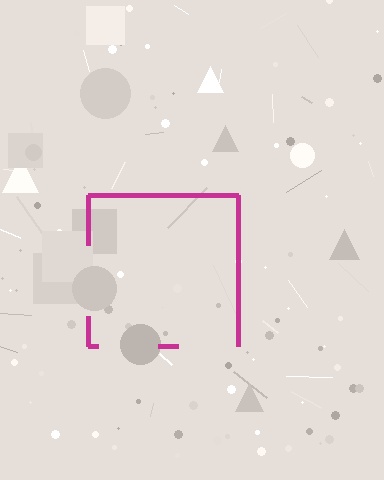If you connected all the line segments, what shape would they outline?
They would outline a square.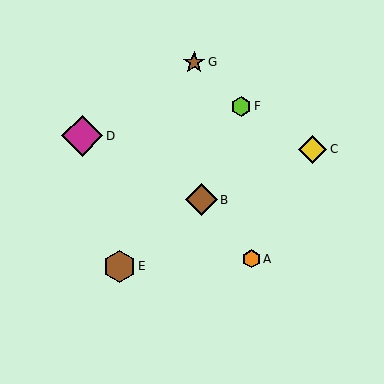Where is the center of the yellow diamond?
The center of the yellow diamond is at (313, 149).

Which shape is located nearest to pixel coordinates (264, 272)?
The orange hexagon (labeled A) at (251, 259) is nearest to that location.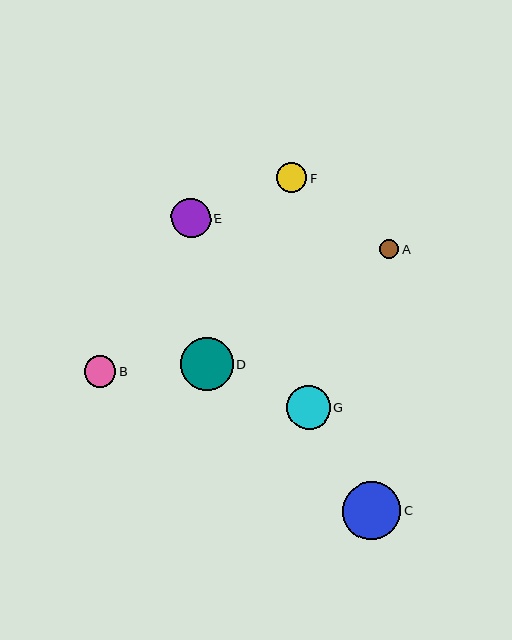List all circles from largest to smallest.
From largest to smallest: C, D, G, E, B, F, A.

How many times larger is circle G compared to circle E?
Circle G is approximately 1.1 times the size of circle E.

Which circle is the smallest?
Circle A is the smallest with a size of approximately 19 pixels.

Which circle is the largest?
Circle C is the largest with a size of approximately 58 pixels.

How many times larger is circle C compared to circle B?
Circle C is approximately 1.8 times the size of circle B.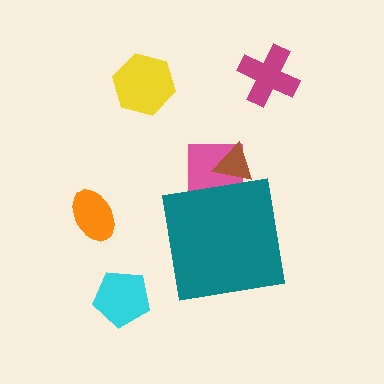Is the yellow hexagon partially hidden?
No, the yellow hexagon is fully visible.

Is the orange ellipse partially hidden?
No, the orange ellipse is fully visible.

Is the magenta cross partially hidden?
No, the magenta cross is fully visible.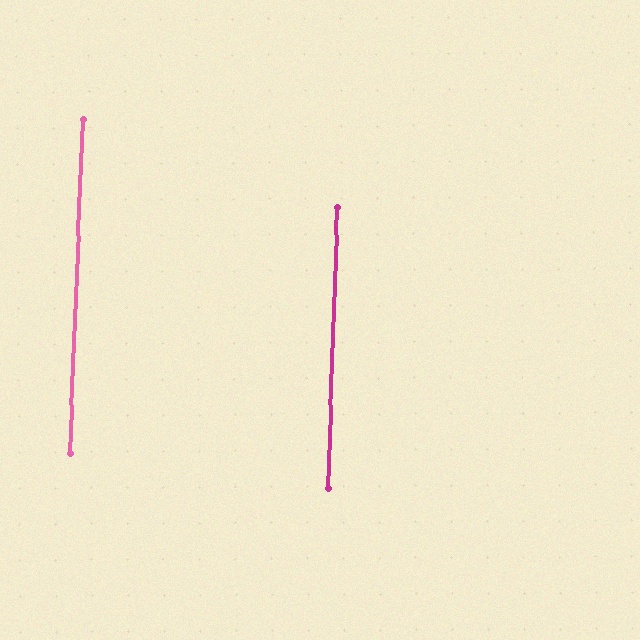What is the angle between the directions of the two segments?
Approximately 0 degrees.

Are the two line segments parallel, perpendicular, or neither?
Parallel — their directions differ by only 0.5°.